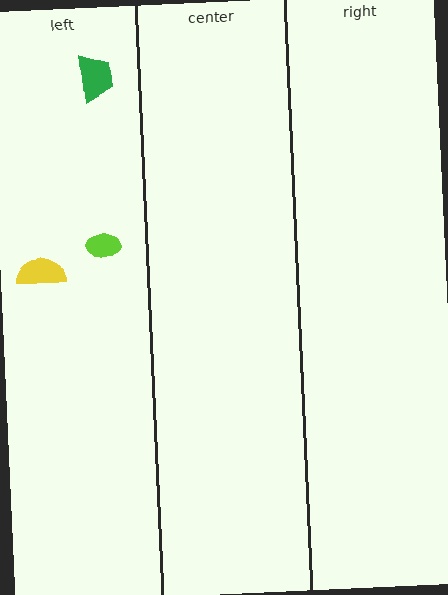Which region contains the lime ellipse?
The left region.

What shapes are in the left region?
The green trapezoid, the lime ellipse, the yellow semicircle.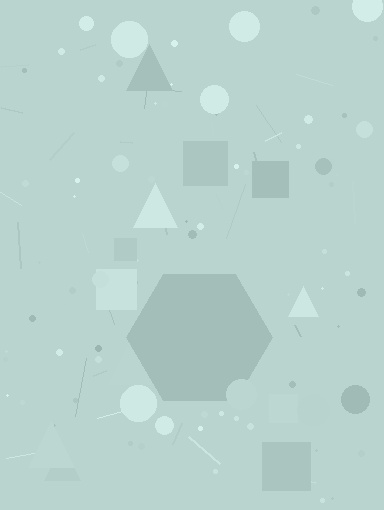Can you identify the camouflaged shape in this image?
The camouflaged shape is a hexagon.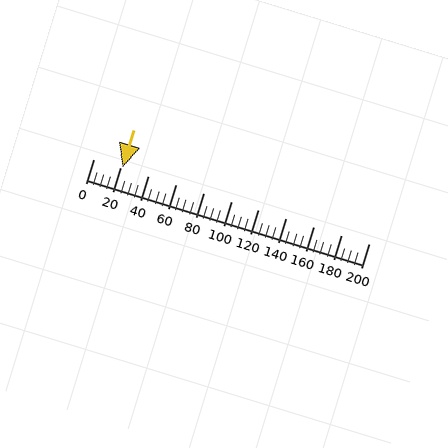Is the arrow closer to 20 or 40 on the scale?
The arrow is closer to 20.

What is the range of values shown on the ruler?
The ruler shows values from 0 to 200.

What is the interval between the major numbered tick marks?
The major tick marks are spaced 20 units apart.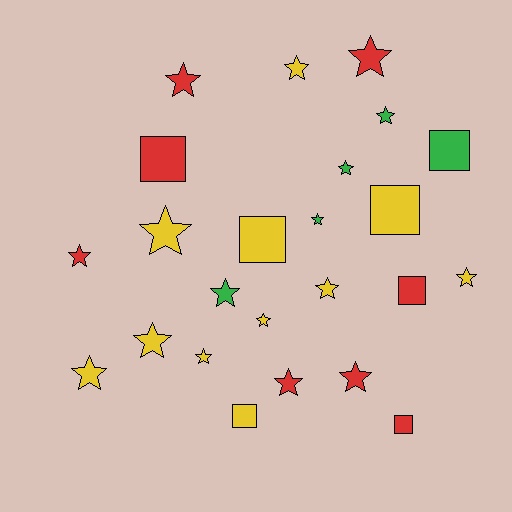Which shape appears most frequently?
Star, with 17 objects.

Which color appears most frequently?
Yellow, with 11 objects.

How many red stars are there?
There are 5 red stars.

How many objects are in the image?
There are 24 objects.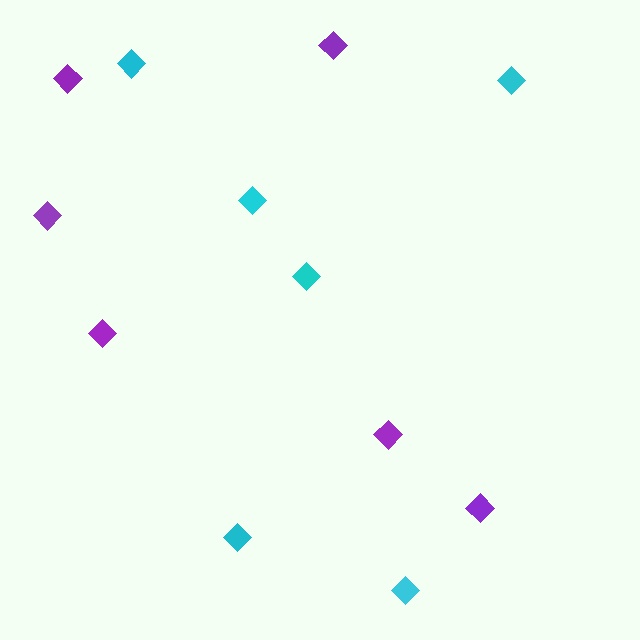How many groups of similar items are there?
There are 2 groups: one group of cyan diamonds (6) and one group of purple diamonds (6).